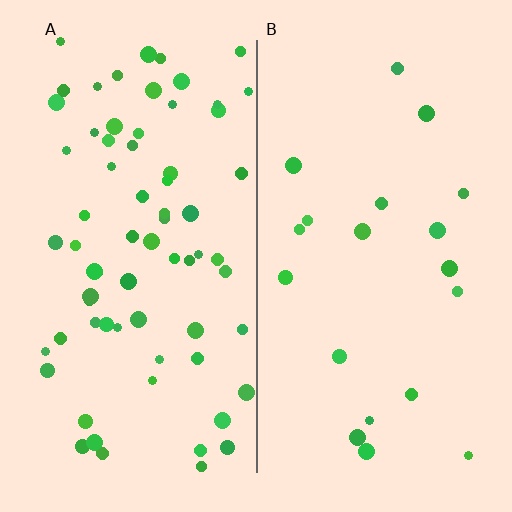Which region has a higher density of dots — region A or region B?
A (the left).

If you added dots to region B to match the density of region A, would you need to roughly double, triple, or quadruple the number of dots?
Approximately quadruple.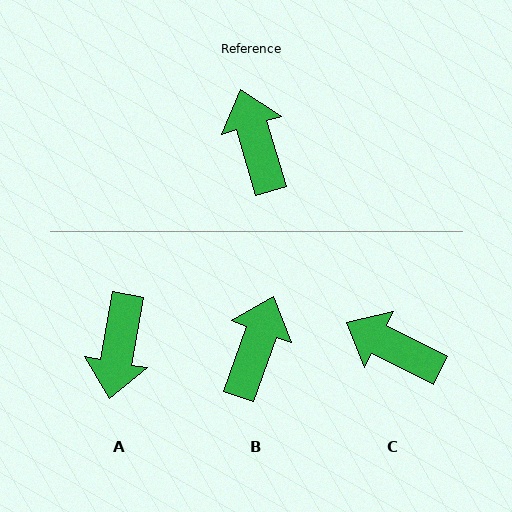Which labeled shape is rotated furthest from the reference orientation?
A, about 153 degrees away.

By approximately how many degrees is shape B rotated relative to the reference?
Approximately 36 degrees clockwise.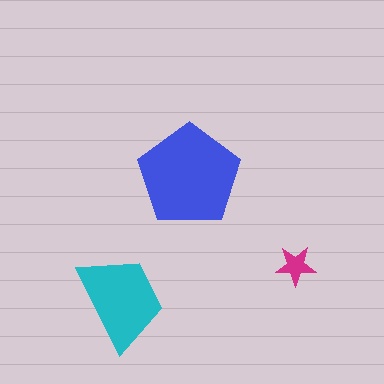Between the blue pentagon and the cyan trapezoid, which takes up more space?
The blue pentagon.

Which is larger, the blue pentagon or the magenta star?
The blue pentagon.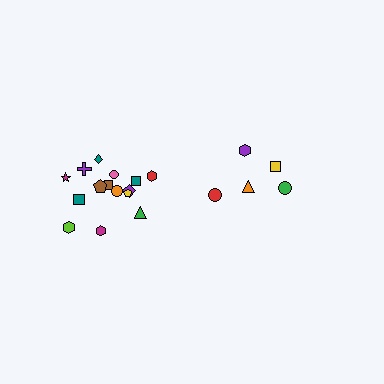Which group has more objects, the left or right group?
The left group.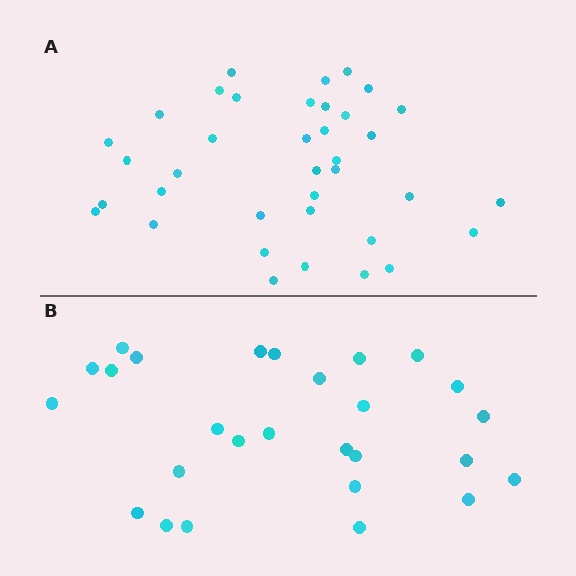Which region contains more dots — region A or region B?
Region A (the top region) has more dots.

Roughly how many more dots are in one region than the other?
Region A has roughly 10 or so more dots than region B.